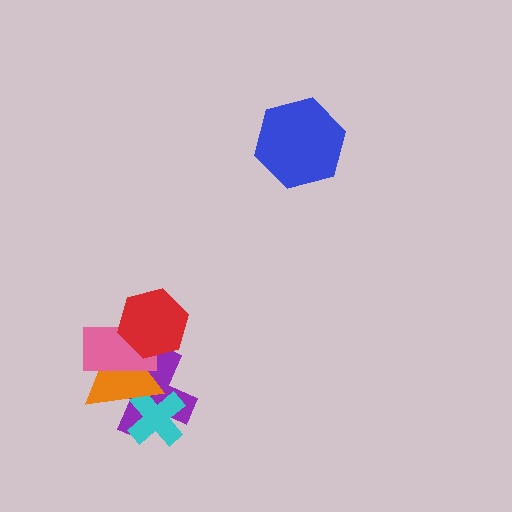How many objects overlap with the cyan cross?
2 objects overlap with the cyan cross.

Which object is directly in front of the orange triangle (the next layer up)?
The pink rectangle is directly in front of the orange triangle.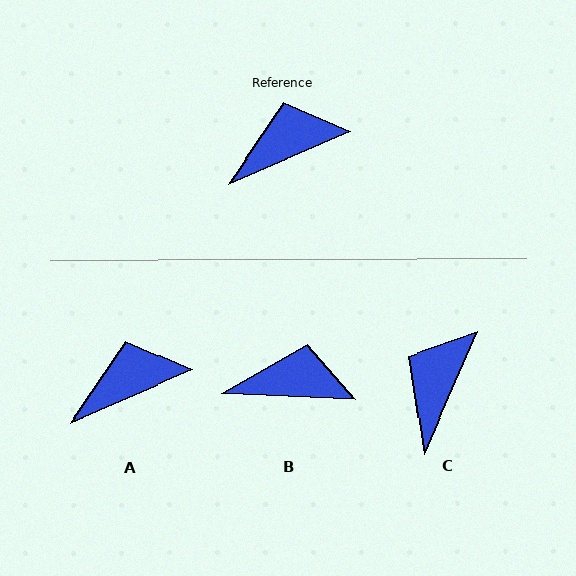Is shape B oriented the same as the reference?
No, it is off by about 26 degrees.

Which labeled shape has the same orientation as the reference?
A.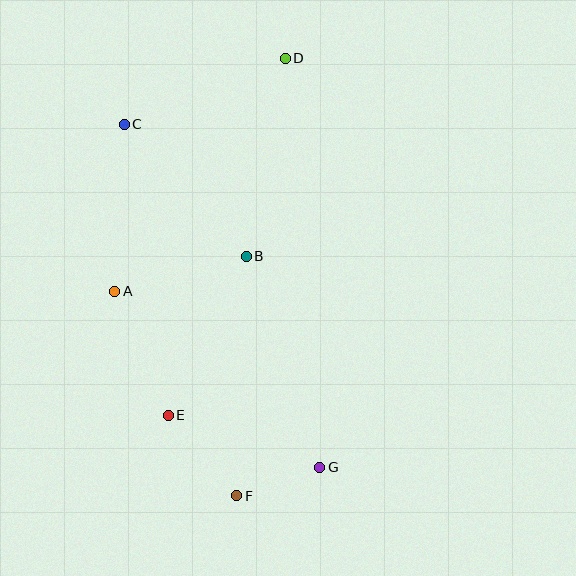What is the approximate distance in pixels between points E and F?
The distance between E and F is approximately 105 pixels.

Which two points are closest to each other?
Points F and G are closest to each other.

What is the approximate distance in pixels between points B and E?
The distance between B and E is approximately 177 pixels.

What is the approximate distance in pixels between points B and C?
The distance between B and C is approximately 180 pixels.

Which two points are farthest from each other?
Points D and F are farthest from each other.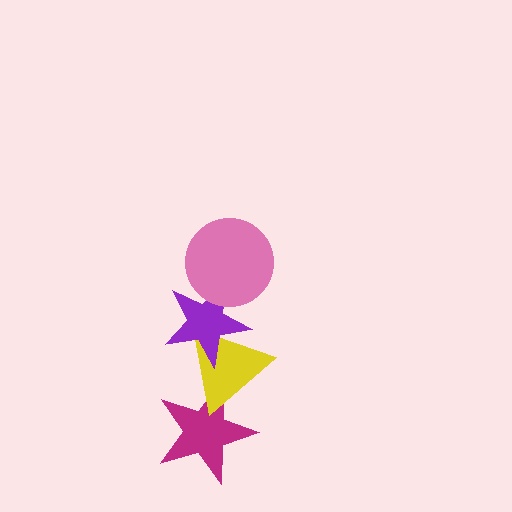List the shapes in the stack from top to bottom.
From top to bottom: the pink circle, the purple star, the yellow triangle, the magenta star.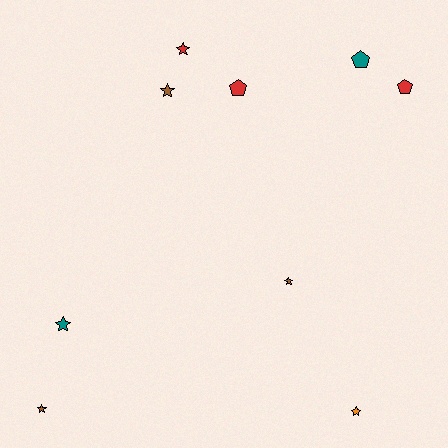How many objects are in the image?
There are 9 objects.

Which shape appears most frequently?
Star, with 6 objects.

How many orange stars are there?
There is 1 orange star.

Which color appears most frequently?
Red, with 3 objects.